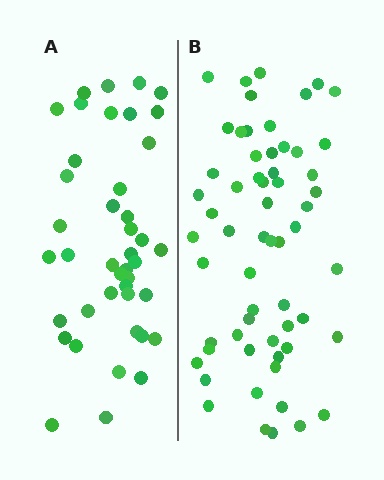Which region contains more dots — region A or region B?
Region B (the right region) has more dots.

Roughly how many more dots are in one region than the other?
Region B has approximately 20 more dots than region A.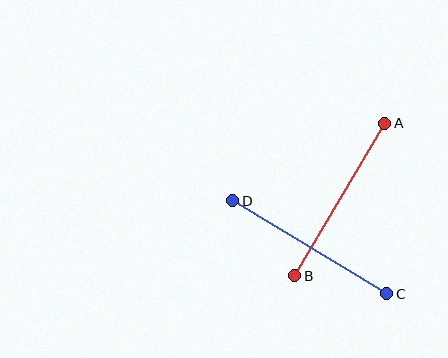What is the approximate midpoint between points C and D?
The midpoint is at approximately (310, 247) pixels.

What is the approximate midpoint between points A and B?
The midpoint is at approximately (340, 200) pixels.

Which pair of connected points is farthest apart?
Points C and D are farthest apart.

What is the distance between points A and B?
The distance is approximately 177 pixels.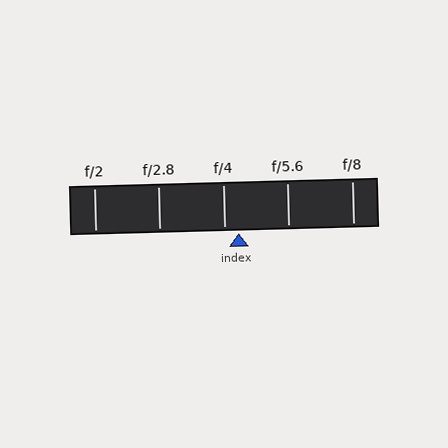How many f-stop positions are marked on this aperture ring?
There are 5 f-stop positions marked.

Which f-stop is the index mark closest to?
The index mark is closest to f/4.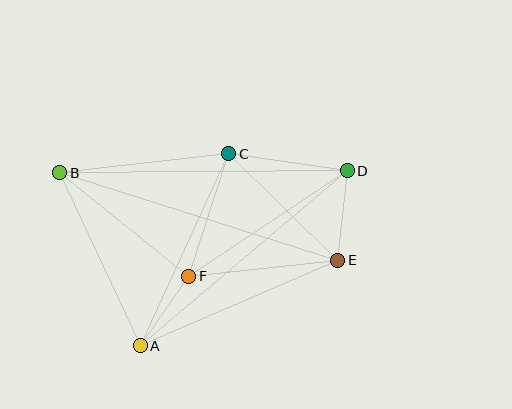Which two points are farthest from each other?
Points B and E are farthest from each other.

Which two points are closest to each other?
Points A and F are closest to each other.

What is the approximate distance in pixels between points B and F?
The distance between B and F is approximately 166 pixels.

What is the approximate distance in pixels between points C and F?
The distance between C and F is approximately 129 pixels.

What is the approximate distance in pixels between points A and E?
The distance between A and E is approximately 215 pixels.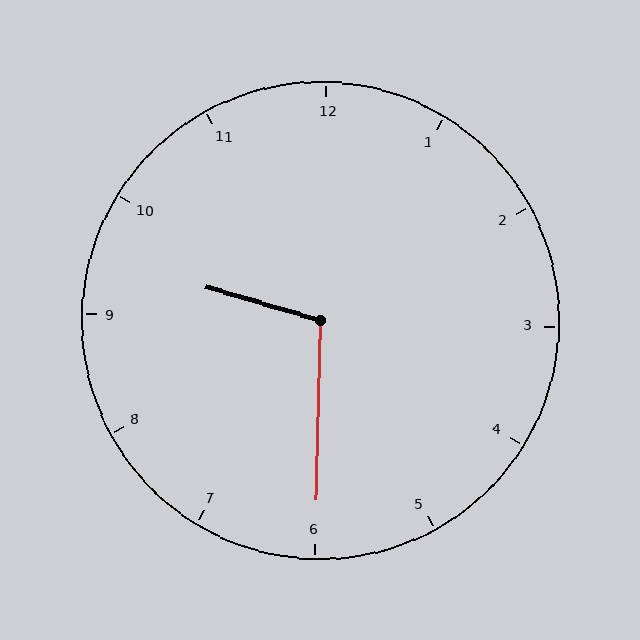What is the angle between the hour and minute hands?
Approximately 105 degrees.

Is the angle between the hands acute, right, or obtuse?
It is obtuse.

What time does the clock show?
9:30.